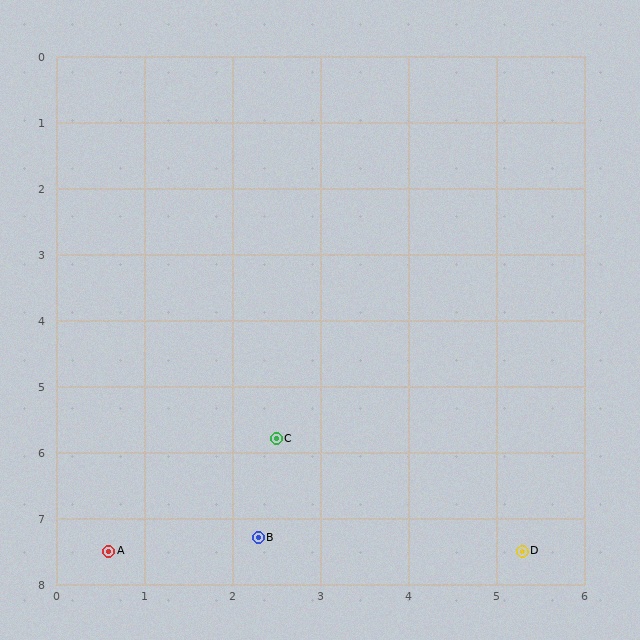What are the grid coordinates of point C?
Point C is at approximately (2.5, 5.8).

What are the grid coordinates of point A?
Point A is at approximately (0.6, 7.5).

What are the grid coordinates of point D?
Point D is at approximately (5.3, 7.5).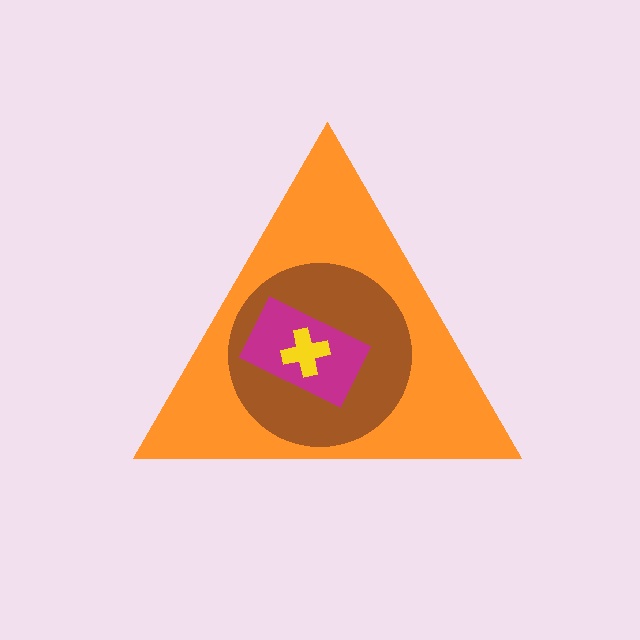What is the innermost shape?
The yellow cross.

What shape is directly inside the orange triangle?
The brown circle.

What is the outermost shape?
The orange triangle.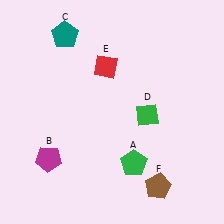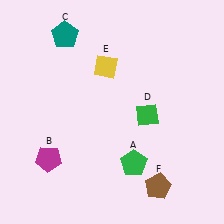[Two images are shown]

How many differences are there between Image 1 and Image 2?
There is 1 difference between the two images.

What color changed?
The diamond (E) changed from red in Image 1 to yellow in Image 2.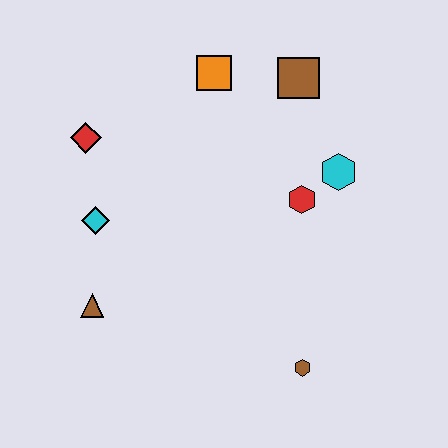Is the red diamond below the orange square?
Yes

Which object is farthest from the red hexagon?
The brown triangle is farthest from the red hexagon.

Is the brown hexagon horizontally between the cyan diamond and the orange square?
No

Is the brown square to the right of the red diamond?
Yes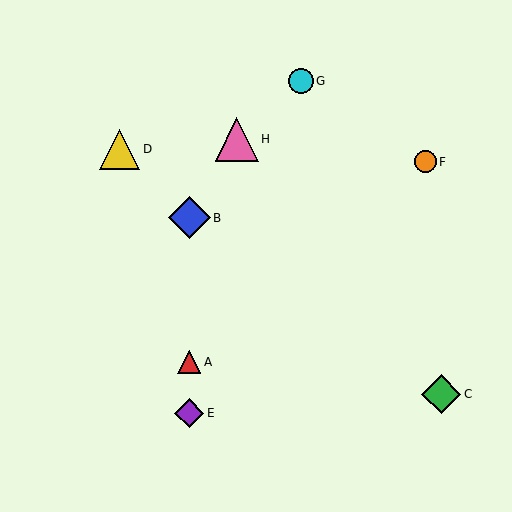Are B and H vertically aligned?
No, B is at x≈189 and H is at x≈237.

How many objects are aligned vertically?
3 objects (A, B, E) are aligned vertically.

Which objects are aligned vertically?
Objects A, B, E are aligned vertically.